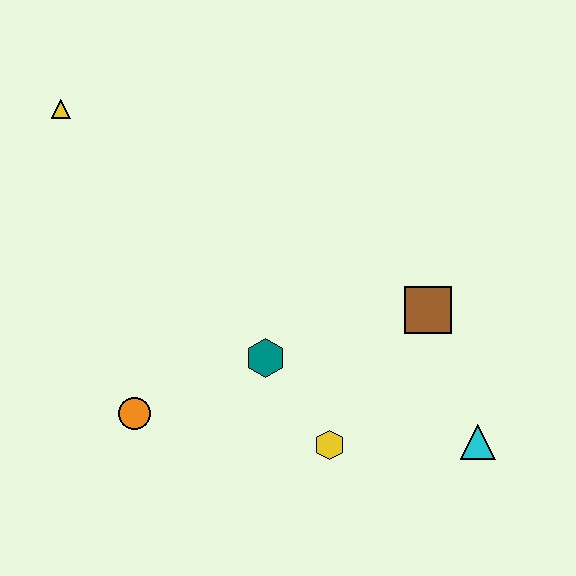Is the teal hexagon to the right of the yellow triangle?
Yes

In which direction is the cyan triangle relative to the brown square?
The cyan triangle is below the brown square.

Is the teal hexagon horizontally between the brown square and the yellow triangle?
Yes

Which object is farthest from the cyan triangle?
The yellow triangle is farthest from the cyan triangle.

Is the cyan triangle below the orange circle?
Yes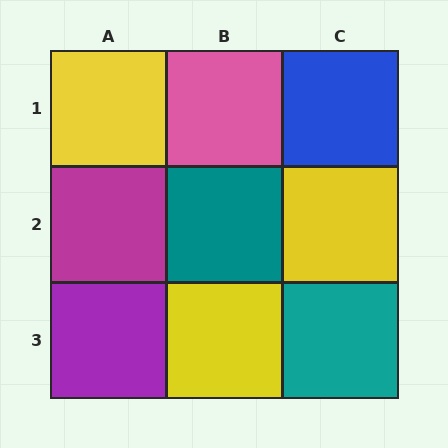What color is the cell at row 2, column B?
Teal.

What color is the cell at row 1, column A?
Yellow.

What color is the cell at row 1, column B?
Pink.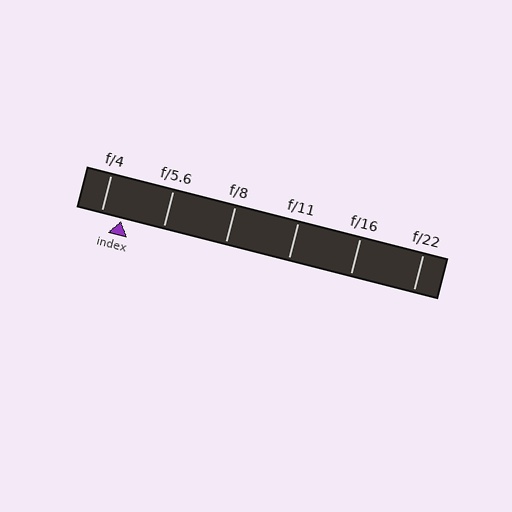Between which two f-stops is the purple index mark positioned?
The index mark is between f/4 and f/5.6.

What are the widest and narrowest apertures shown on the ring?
The widest aperture shown is f/4 and the narrowest is f/22.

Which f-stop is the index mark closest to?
The index mark is closest to f/4.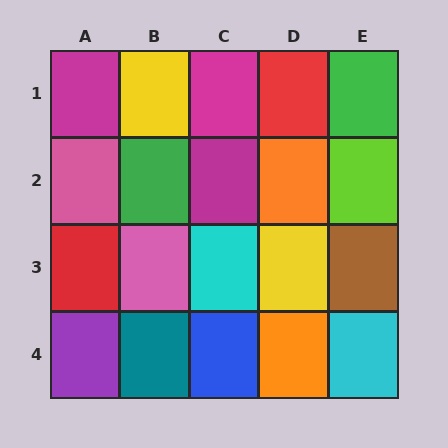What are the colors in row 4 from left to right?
Purple, teal, blue, orange, cyan.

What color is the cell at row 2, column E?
Lime.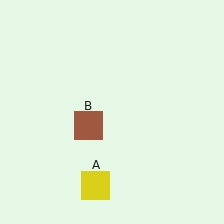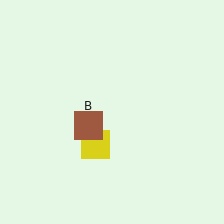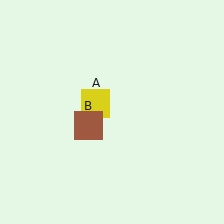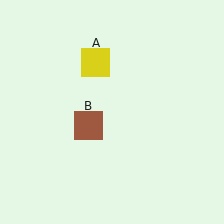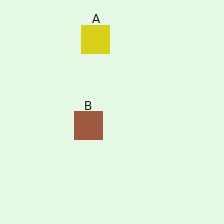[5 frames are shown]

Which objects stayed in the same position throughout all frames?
Brown square (object B) remained stationary.